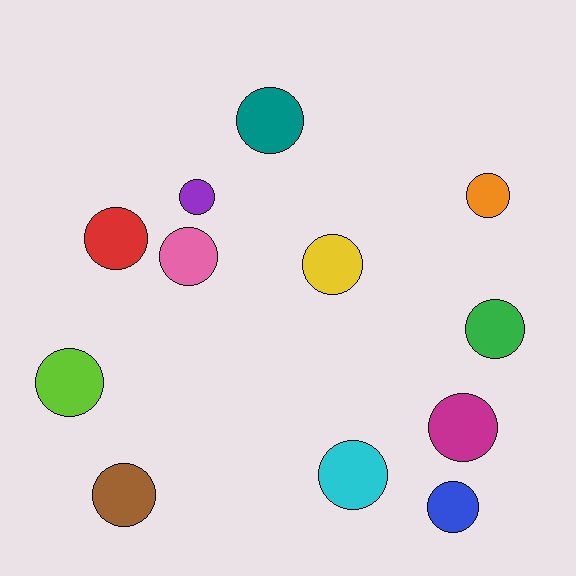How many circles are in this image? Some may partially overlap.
There are 12 circles.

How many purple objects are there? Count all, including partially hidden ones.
There is 1 purple object.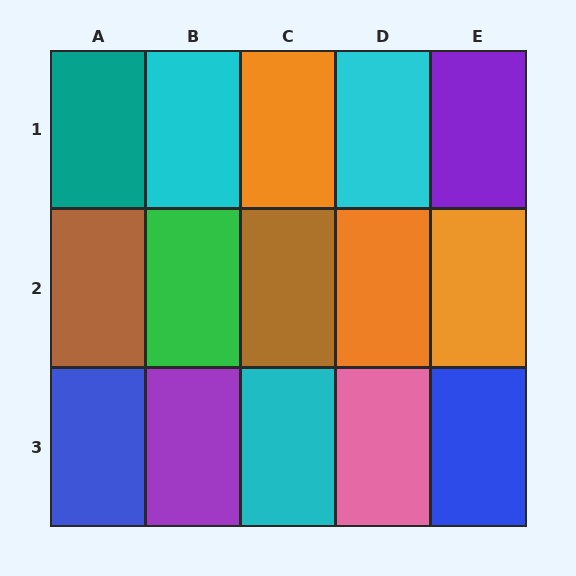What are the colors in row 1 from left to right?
Teal, cyan, orange, cyan, purple.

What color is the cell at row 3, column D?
Pink.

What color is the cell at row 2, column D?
Orange.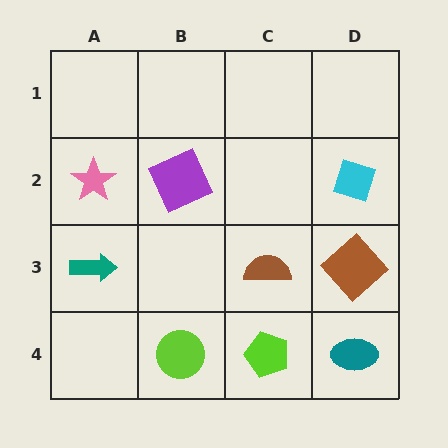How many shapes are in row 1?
0 shapes.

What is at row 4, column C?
A lime pentagon.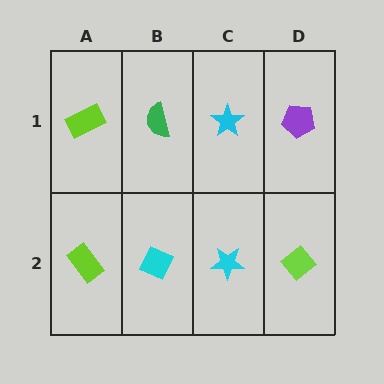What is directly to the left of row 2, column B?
A lime rectangle.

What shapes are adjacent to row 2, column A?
A lime rectangle (row 1, column A), a cyan diamond (row 2, column B).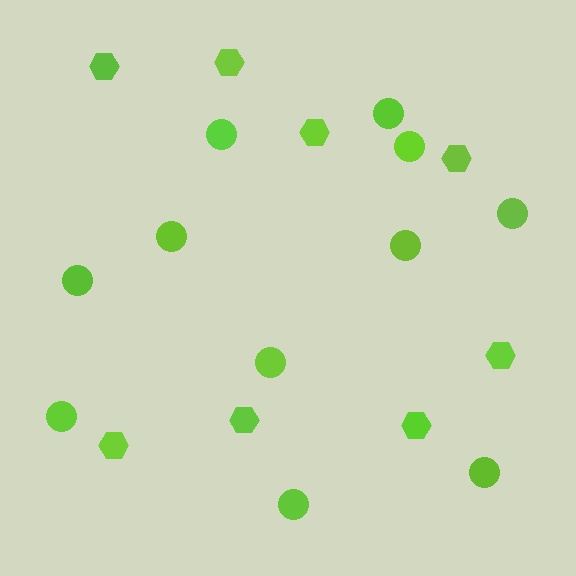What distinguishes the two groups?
There are 2 groups: one group of hexagons (8) and one group of circles (11).